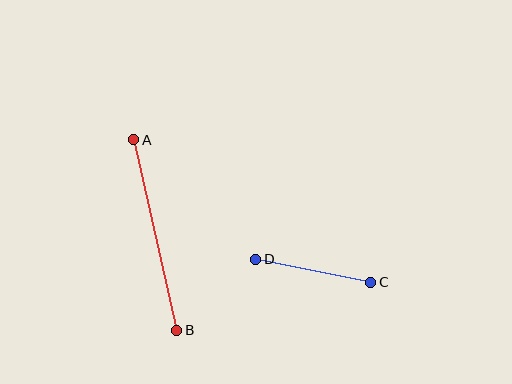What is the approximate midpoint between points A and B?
The midpoint is at approximately (155, 235) pixels.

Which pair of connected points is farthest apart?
Points A and B are farthest apart.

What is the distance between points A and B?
The distance is approximately 195 pixels.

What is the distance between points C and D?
The distance is approximately 117 pixels.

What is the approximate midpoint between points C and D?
The midpoint is at approximately (313, 271) pixels.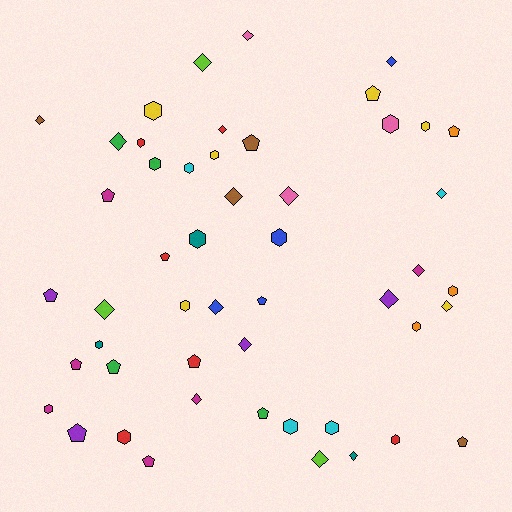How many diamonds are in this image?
There are 18 diamonds.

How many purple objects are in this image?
There are 4 purple objects.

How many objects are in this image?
There are 50 objects.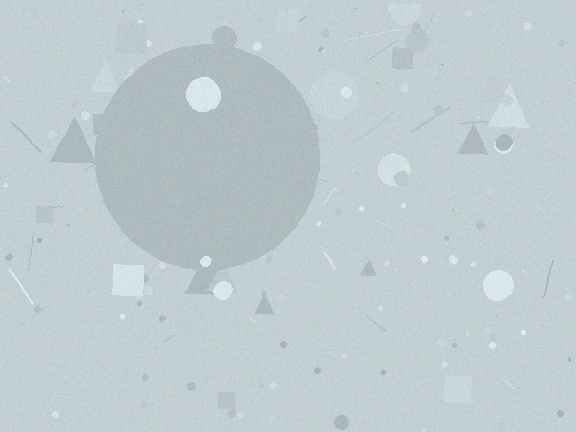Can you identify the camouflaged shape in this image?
The camouflaged shape is a circle.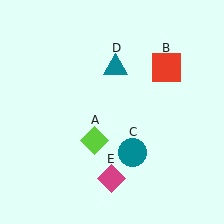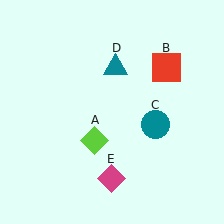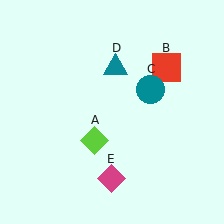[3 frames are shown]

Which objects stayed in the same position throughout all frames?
Lime diamond (object A) and red square (object B) and teal triangle (object D) and magenta diamond (object E) remained stationary.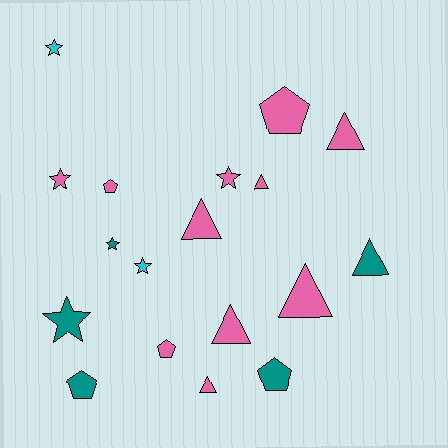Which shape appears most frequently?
Triangle, with 7 objects.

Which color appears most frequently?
Pink, with 11 objects.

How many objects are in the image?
There are 18 objects.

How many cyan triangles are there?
There are no cyan triangles.